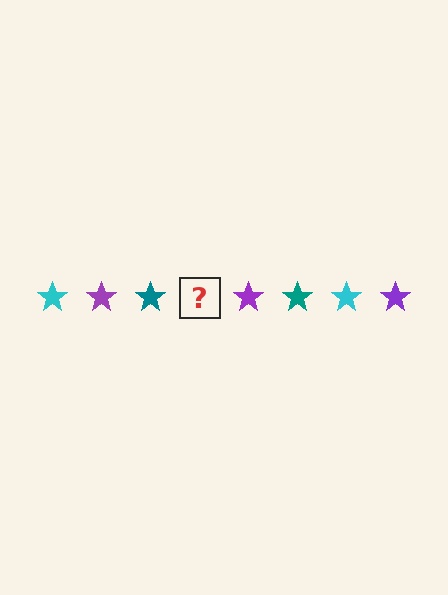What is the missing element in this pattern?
The missing element is a cyan star.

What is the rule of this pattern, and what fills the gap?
The rule is that the pattern cycles through cyan, purple, teal stars. The gap should be filled with a cyan star.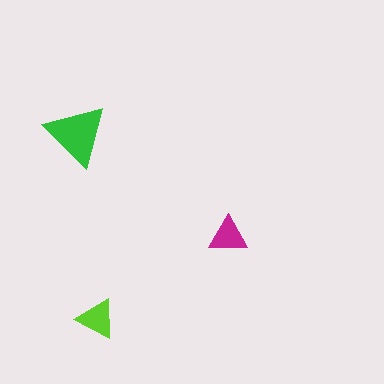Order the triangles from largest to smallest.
the green one, the lime one, the magenta one.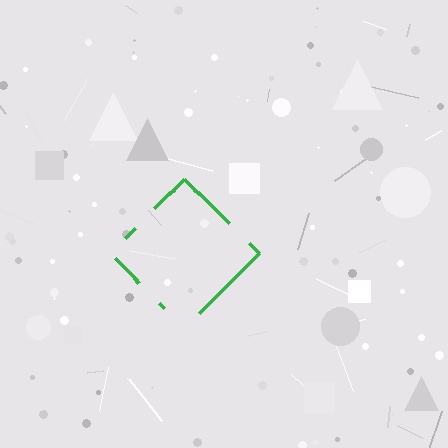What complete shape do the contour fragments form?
The contour fragments form a diamond.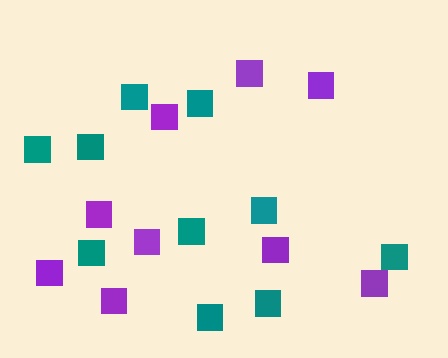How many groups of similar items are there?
There are 2 groups: one group of purple squares (9) and one group of teal squares (10).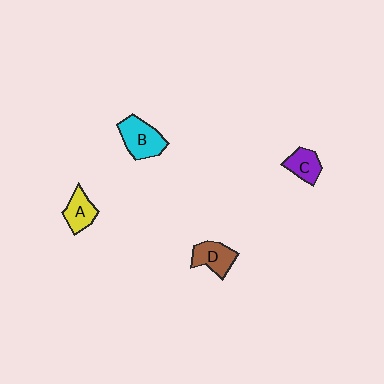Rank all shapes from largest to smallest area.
From largest to smallest: B (cyan), D (brown), A (yellow), C (purple).